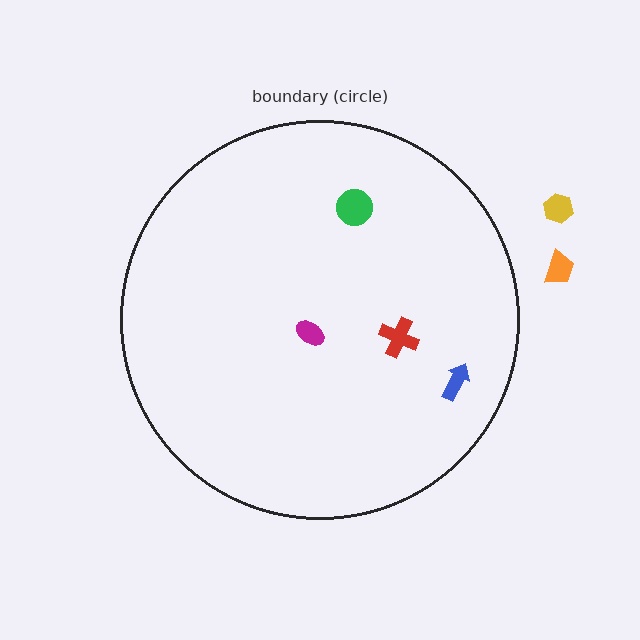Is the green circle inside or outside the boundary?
Inside.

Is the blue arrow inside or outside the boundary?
Inside.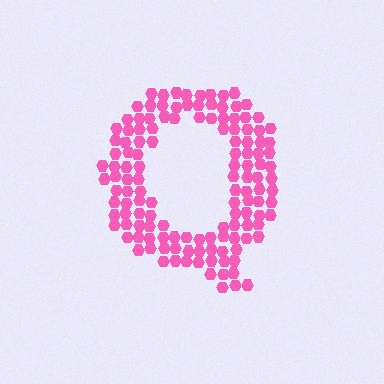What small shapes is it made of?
It is made of small hexagons.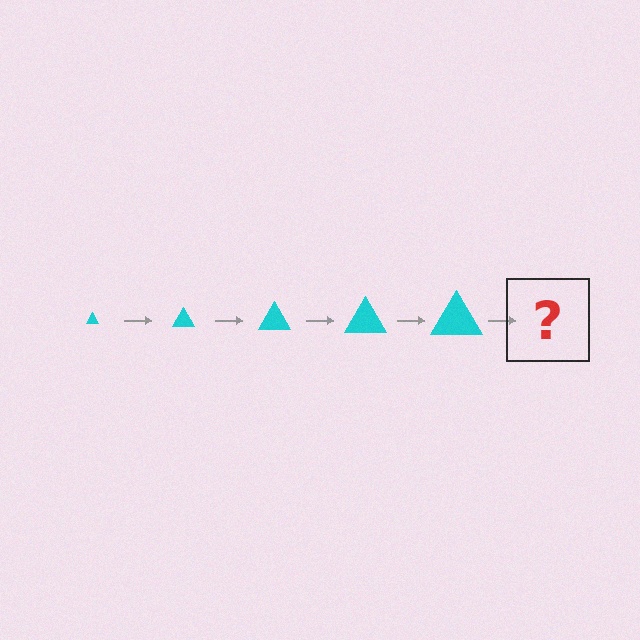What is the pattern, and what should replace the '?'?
The pattern is that the triangle gets progressively larger each step. The '?' should be a cyan triangle, larger than the previous one.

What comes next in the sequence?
The next element should be a cyan triangle, larger than the previous one.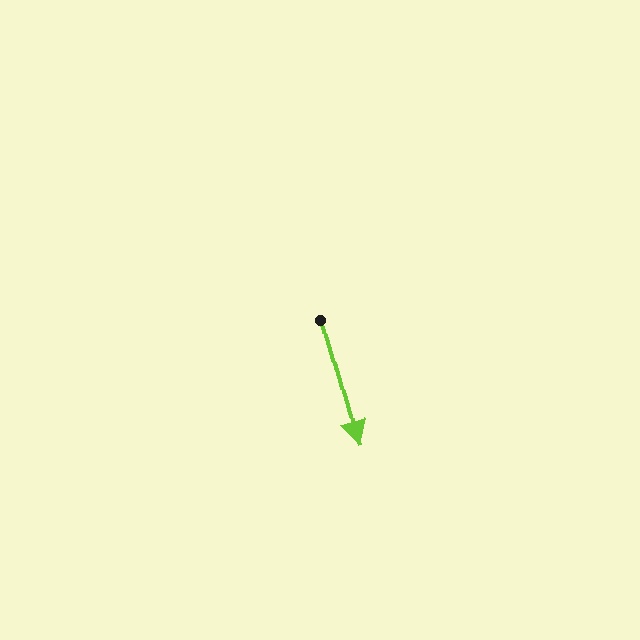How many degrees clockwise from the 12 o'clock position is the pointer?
Approximately 164 degrees.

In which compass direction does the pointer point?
South.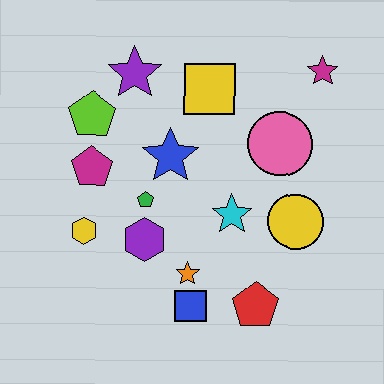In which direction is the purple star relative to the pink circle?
The purple star is to the left of the pink circle.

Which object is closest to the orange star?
The blue square is closest to the orange star.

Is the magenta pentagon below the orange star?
No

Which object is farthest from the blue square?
The magenta star is farthest from the blue square.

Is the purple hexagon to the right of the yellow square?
No